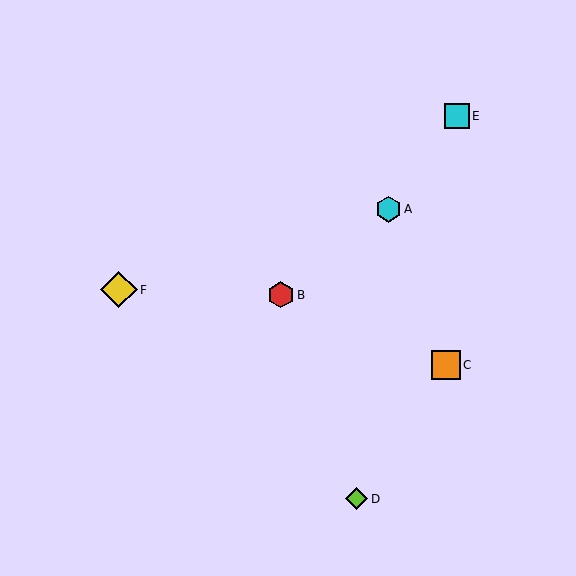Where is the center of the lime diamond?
The center of the lime diamond is at (356, 499).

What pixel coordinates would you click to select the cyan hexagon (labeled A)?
Click at (388, 209) to select the cyan hexagon A.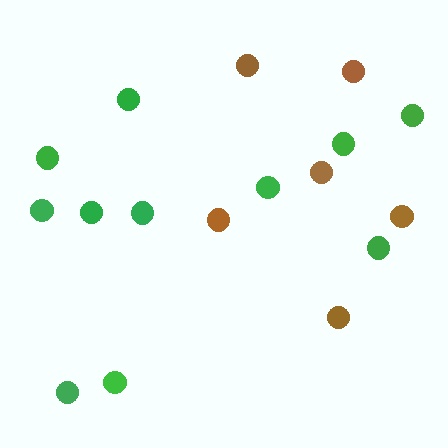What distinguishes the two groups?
There are 2 groups: one group of green circles (11) and one group of brown circles (6).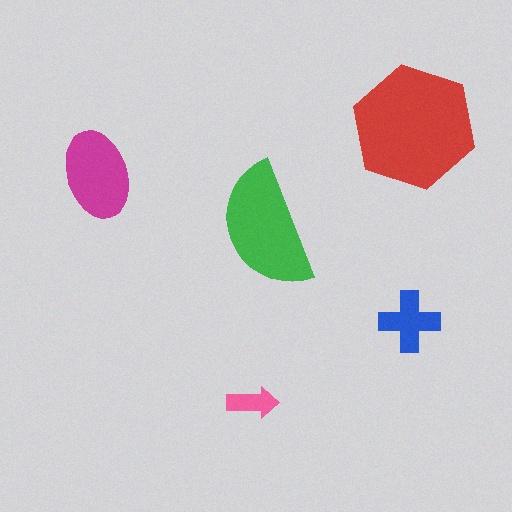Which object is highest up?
The red hexagon is topmost.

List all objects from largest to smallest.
The red hexagon, the green semicircle, the magenta ellipse, the blue cross, the pink arrow.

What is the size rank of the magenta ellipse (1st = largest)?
3rd.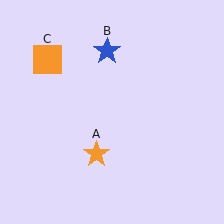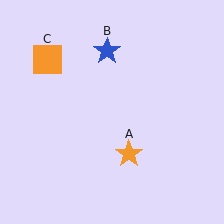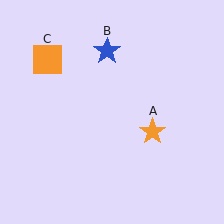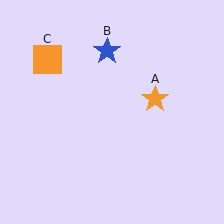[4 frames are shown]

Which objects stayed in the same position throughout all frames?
Blue star (object B) and orange square (object C) remained stationary.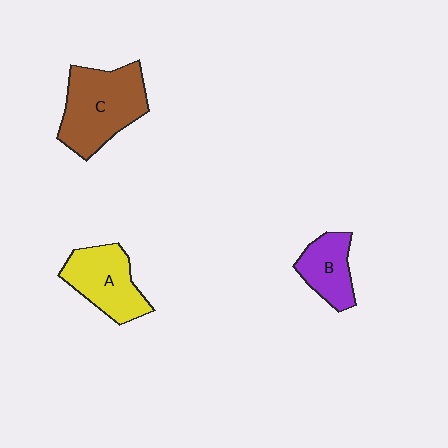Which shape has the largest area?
Shape C (brown).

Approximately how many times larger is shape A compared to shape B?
Approximately 1.4 times.